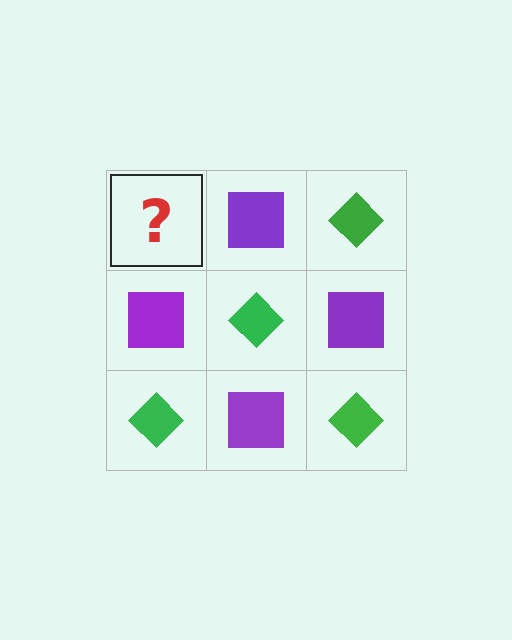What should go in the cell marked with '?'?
The missing cell should contain a green diamond.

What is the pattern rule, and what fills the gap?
The rule is that it alternates green diamond and purple square in a checkerboard pattern. The gap should be filled with a green diamond.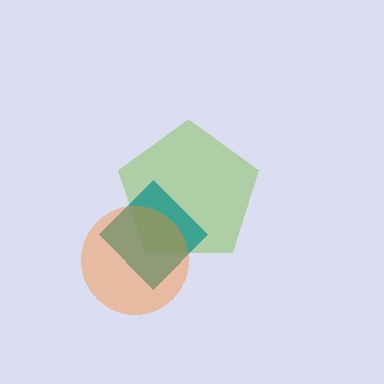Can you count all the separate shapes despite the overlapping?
Yes, there are 3 separate shapes.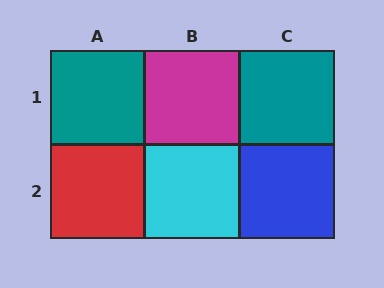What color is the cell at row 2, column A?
Red.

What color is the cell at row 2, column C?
Blue.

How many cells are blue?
1 cell is blue.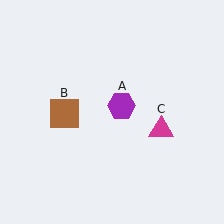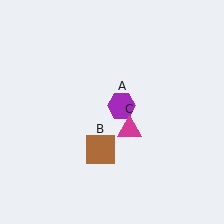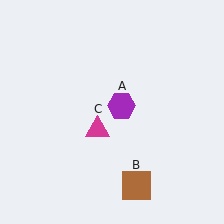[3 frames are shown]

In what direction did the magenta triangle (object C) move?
The magenta triangle (object C) moved left.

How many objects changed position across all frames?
2 objects changed position: brown square (object B), magenta triangle (object C).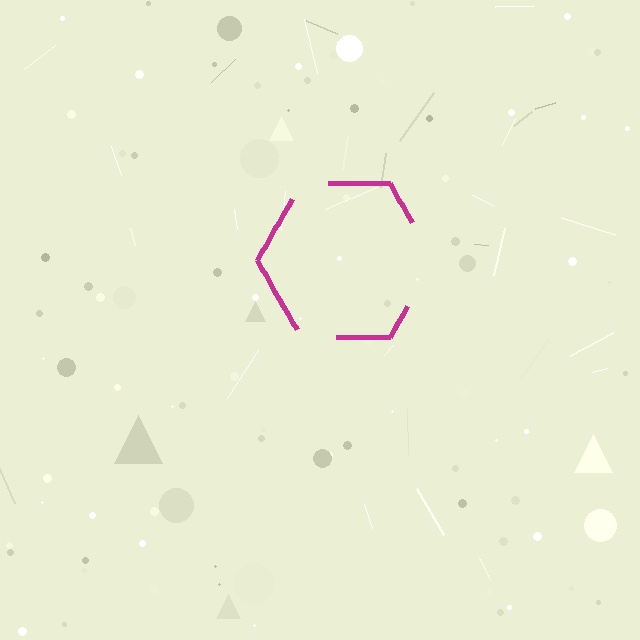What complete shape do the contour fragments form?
The contour fragments form a hexagon.